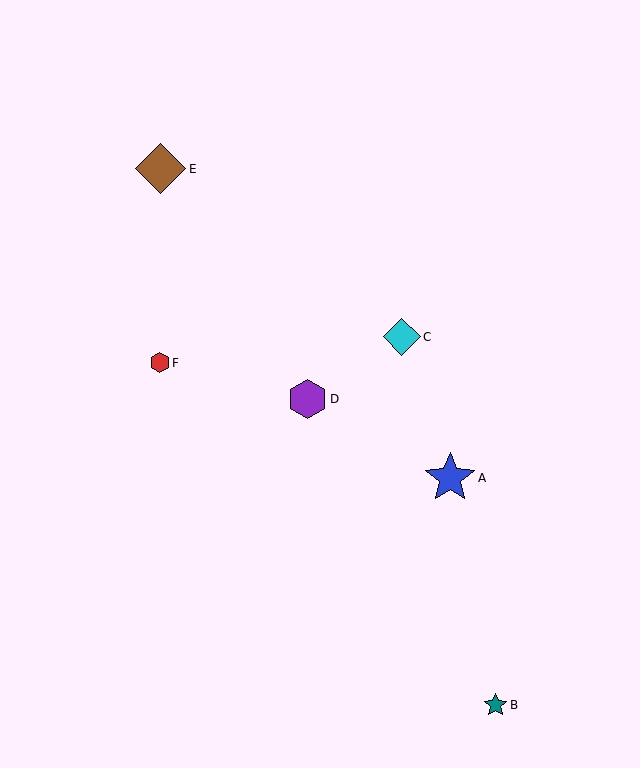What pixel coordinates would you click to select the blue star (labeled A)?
Click at (450, 478) to select the blue star A.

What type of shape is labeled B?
Shape B is a teal star.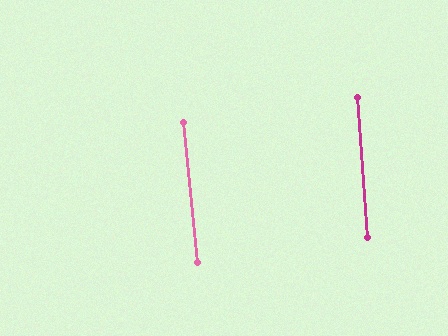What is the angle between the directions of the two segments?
Approximately 2 degrees.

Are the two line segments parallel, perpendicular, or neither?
Parallel — their directions differ by only 1.8°.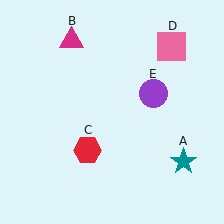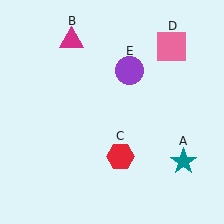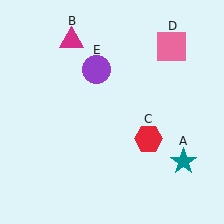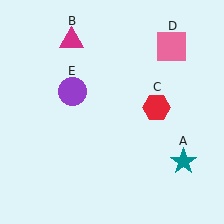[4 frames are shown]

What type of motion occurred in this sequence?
The red hexagon (object C), purple circle (object E) rotated counterclockwise around the center of the scene.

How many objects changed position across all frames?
2 objects changed position: red hexagon (object C), purple circle (object E).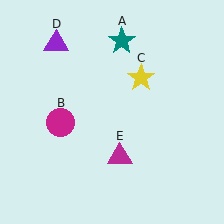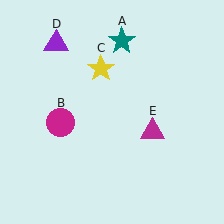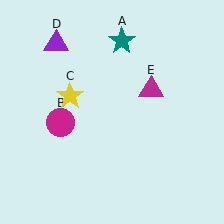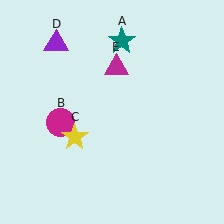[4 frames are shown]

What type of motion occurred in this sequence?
The yellow star (object C), magenta triangle (object E) rotated counterclockwise around the center of the scene.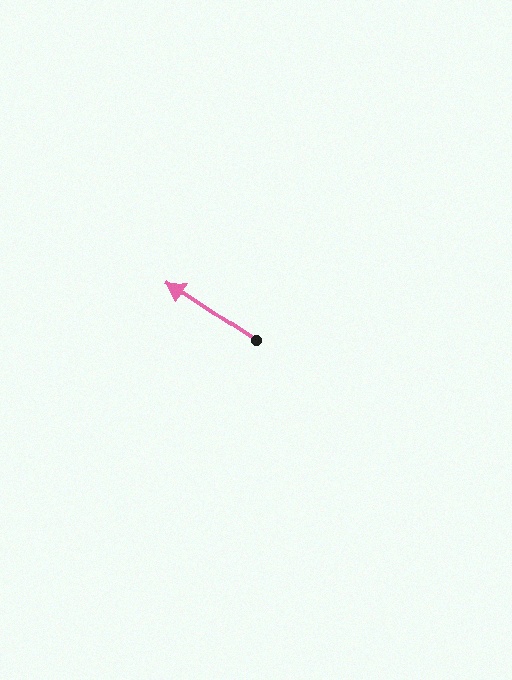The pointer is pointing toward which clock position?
Roughly 10 o'clock.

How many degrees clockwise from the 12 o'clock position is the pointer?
Approximately 304 degrees.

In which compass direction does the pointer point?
Northwest.